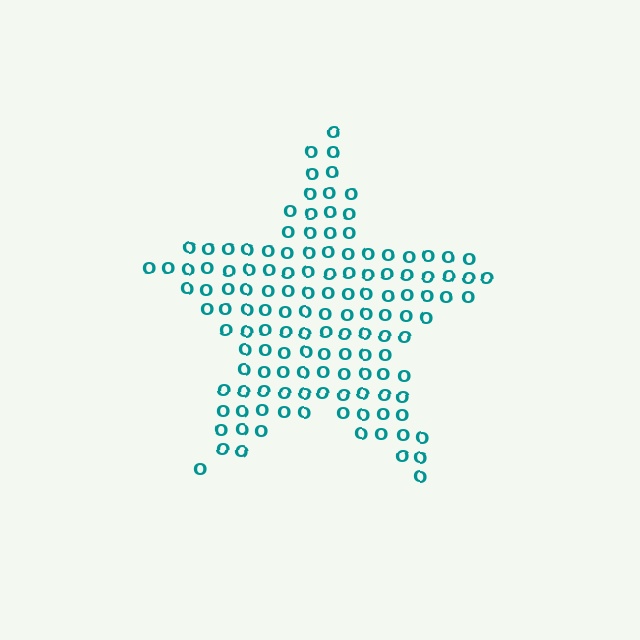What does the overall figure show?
The overall figure shows a star.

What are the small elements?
The small elements are letter O's.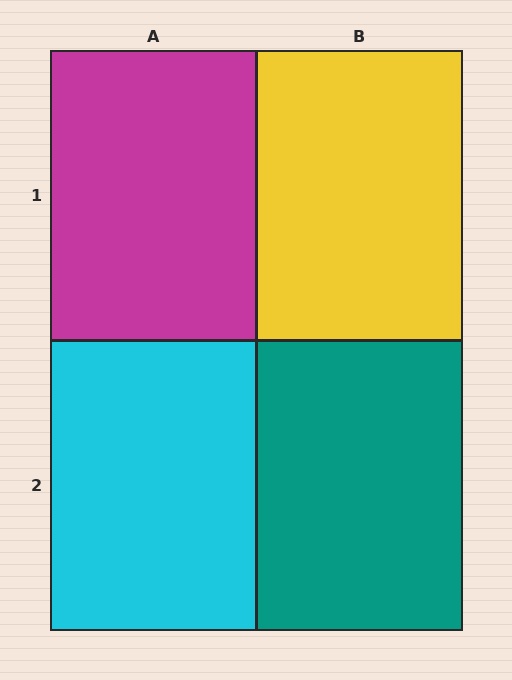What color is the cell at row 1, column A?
Magenta.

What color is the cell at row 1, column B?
Yellow.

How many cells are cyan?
1 cell is cyan.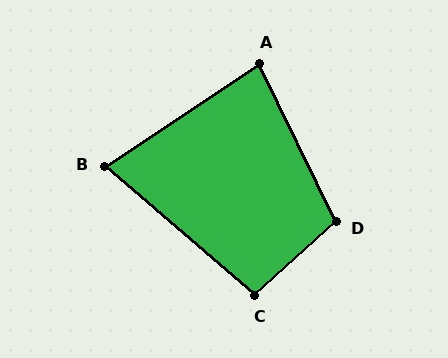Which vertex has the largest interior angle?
D, at approximately 106 degrees.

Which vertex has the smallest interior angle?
B, at approximately 74 degrees.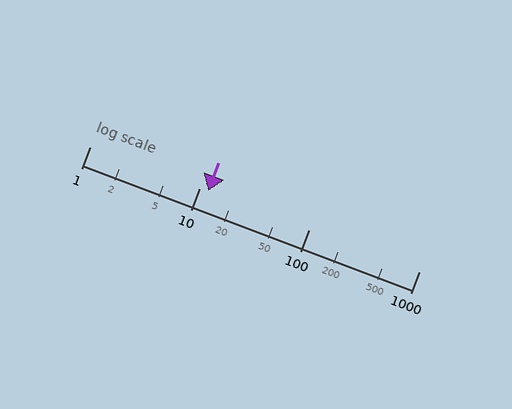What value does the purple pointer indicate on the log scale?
The pointer indicates approximately 12.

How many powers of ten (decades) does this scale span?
The scale spans 3 decades, from 1 to 1000.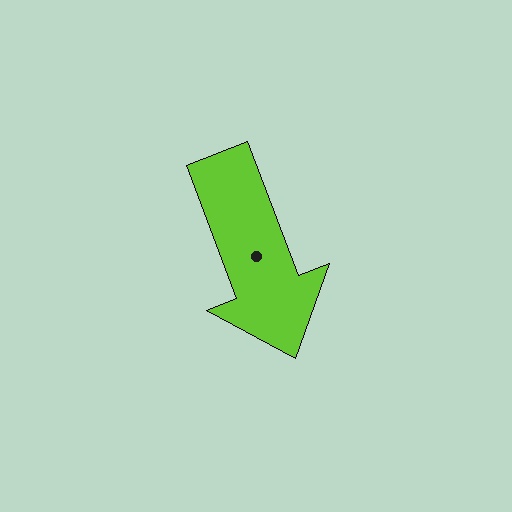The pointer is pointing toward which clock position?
Roughly 5 o'clock.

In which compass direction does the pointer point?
South.